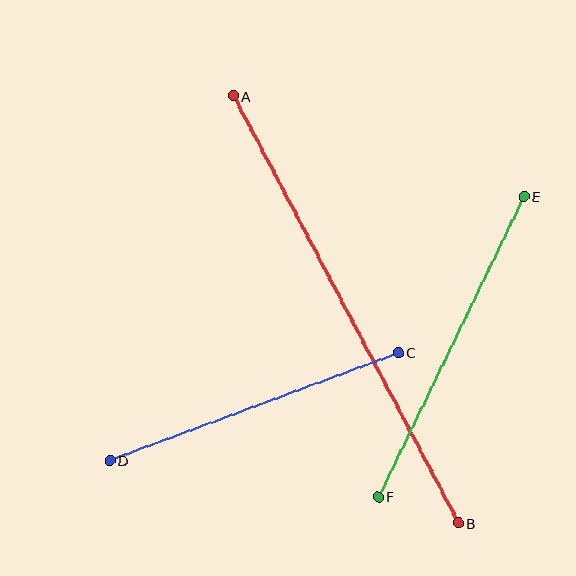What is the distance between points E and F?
The distance is approximately 334 pixels.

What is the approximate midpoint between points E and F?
The midpoint is at approximately (451, 347) pixels.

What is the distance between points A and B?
The distance is approximately 483 pixels.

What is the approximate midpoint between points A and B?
The midpoint is at approximately (346, 309) pixels.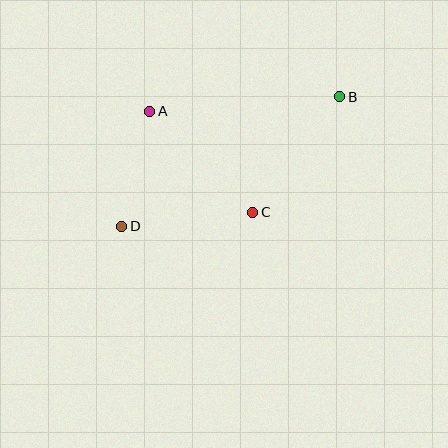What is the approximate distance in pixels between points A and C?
The distance between A and C is approximately 144 pixels.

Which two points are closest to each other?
Points A and D are closest to each other.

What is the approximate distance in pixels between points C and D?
The distance between C and D is approximately 132 pixels.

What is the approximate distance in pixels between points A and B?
The distance between A and B is approximately 190 pixels.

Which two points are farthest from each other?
Points B and D are farthest from each other.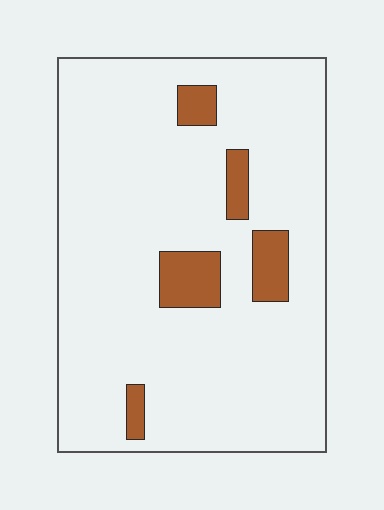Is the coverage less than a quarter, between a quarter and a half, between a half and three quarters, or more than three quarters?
Less than a quarter.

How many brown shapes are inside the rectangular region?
5.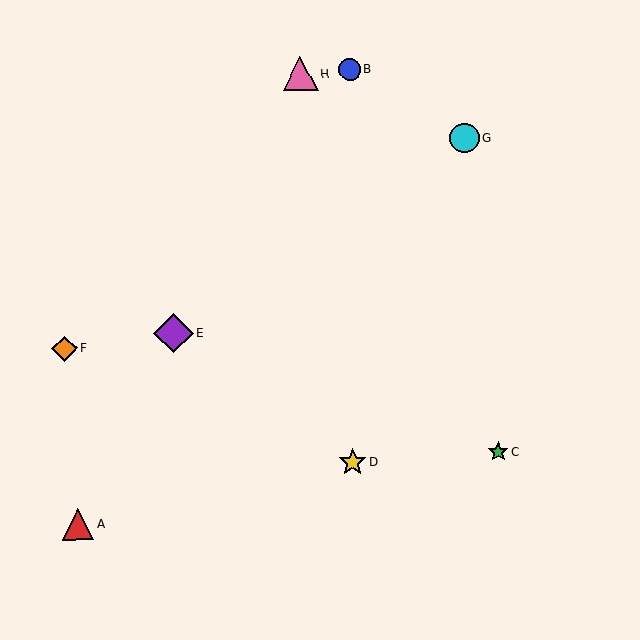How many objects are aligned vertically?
2 objects (B, D) are aligned vertically.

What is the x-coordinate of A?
Object A is at x≈78.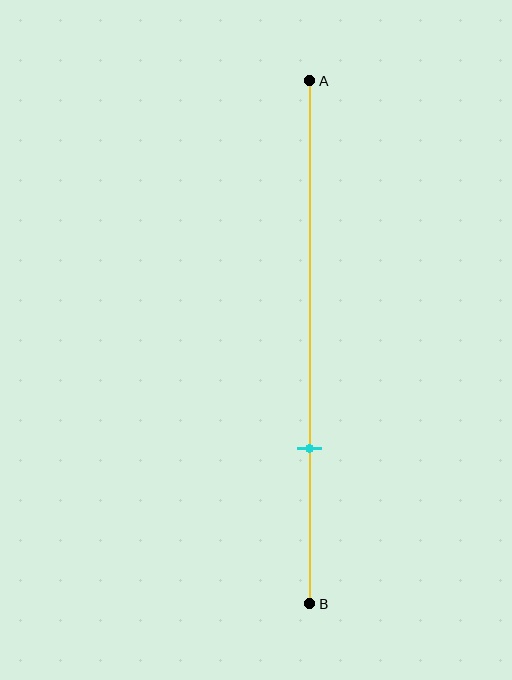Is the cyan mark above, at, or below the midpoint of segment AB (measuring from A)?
The cyan mark is below the midpoint of segment AB.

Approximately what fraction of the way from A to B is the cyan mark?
The cyan mark is approximately 70% of the way from A to B.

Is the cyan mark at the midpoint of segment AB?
No, the mark is at about 70% from A, not at the 50% midpoint.